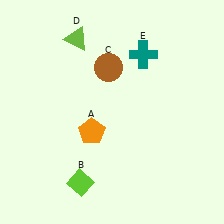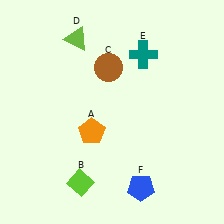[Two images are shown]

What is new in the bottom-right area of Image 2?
A blue pentagon (F) was added in the bottom-right area of Image 2.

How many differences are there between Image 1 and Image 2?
There is 1 difference between the two images.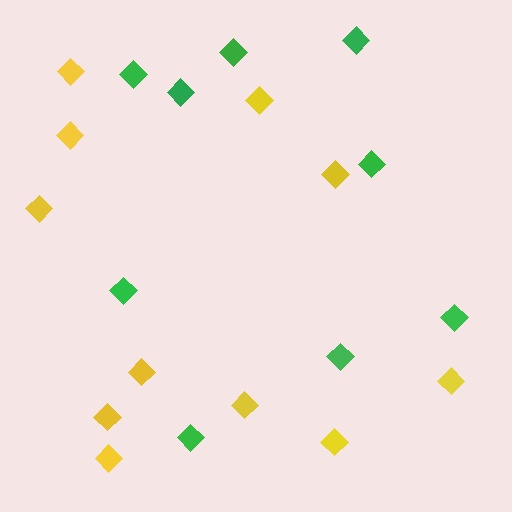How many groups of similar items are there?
There are 2 groups: one group of green diamonds (9) and one group of yellow diamonds (11).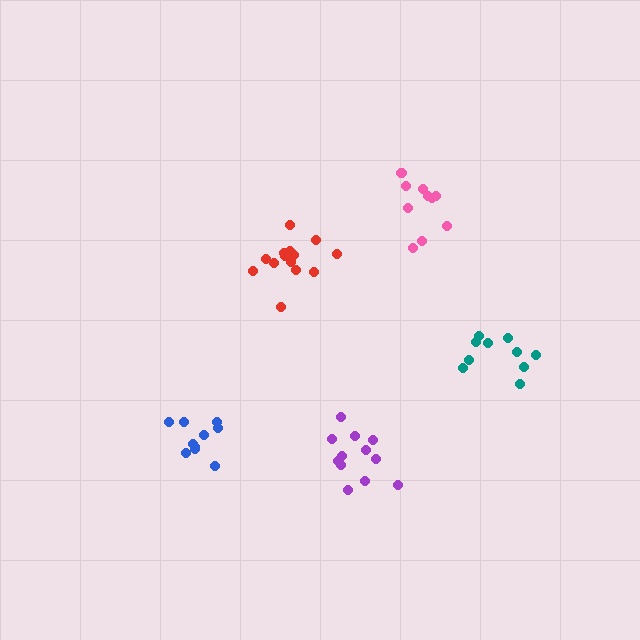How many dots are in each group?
Group 1: 14 dots, Group 2: 10 dots, Group 3: 10 dots, Group 4: 12 dots, Group 5: 10 dots (56 total).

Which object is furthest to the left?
The blue cluster is leftmost.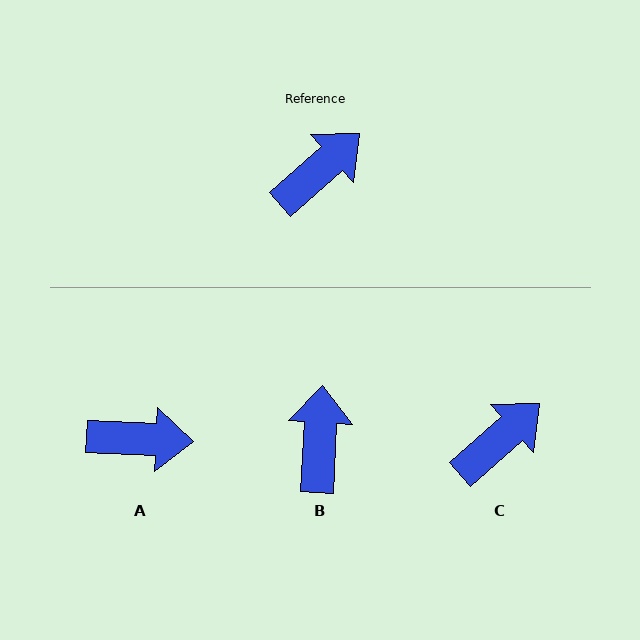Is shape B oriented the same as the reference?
No, it is off by about 45 degrees.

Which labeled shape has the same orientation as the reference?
C.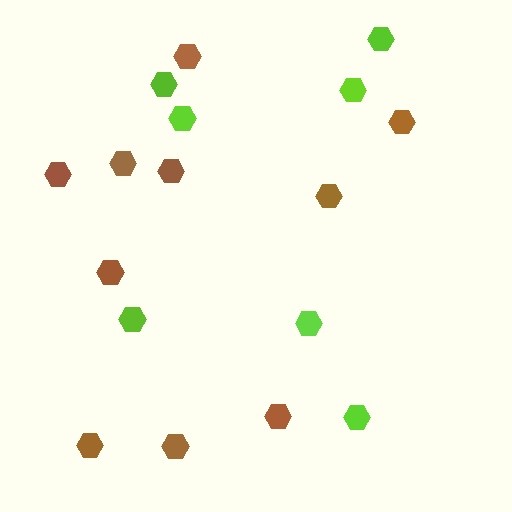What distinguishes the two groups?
There are 2 groups: one group of lime hexagons (7) and one group of brown hexagons (10).